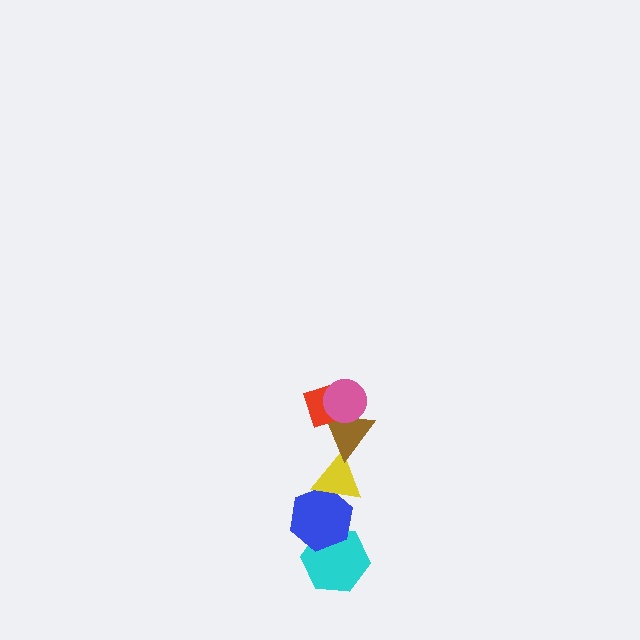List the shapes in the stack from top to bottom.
From top to bottom: the pink circle, the red diamond, the brown triangle, the yellow triangle, the blue hexagon, the cyan hexagon.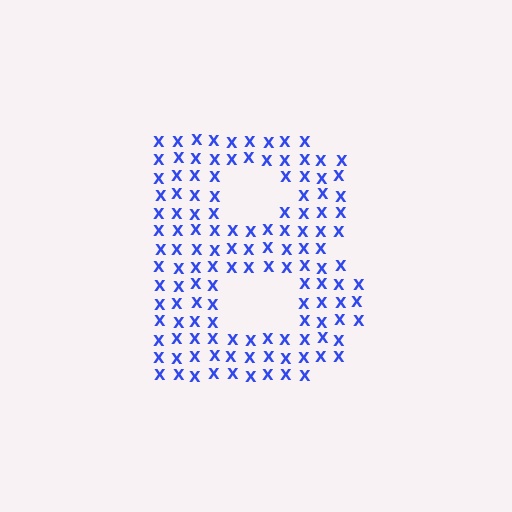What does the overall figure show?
The overall figure shows the letter B.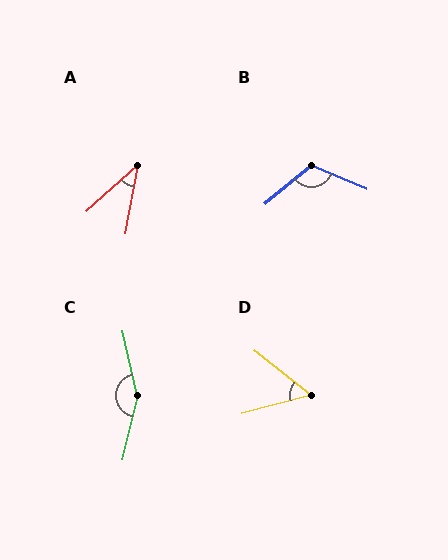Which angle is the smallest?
A, at approximately 38 degrees.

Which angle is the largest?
C, at approximately 154 degrees.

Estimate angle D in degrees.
Approximately 53 degrees.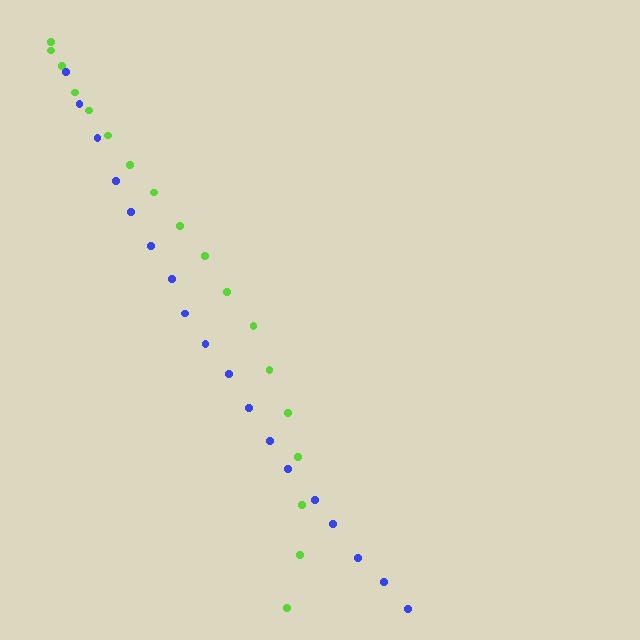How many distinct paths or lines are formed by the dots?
There are 2 distinct paths.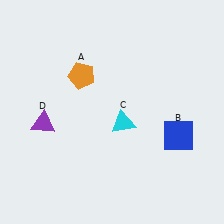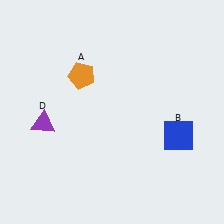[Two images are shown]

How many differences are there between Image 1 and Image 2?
There is 1 difference between the two images.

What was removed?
The cyan triangle (C) was removed in Image 2.